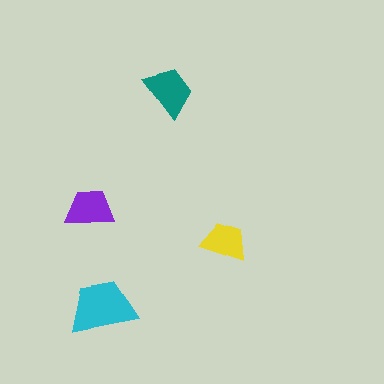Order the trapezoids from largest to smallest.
the cyan one, the teal one, the purple one, the yellow one.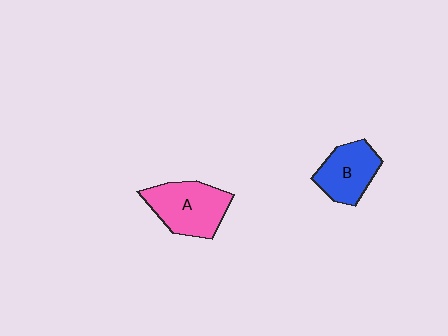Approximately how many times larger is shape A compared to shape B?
Approximately 1.2 times.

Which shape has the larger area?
Shape A (pink).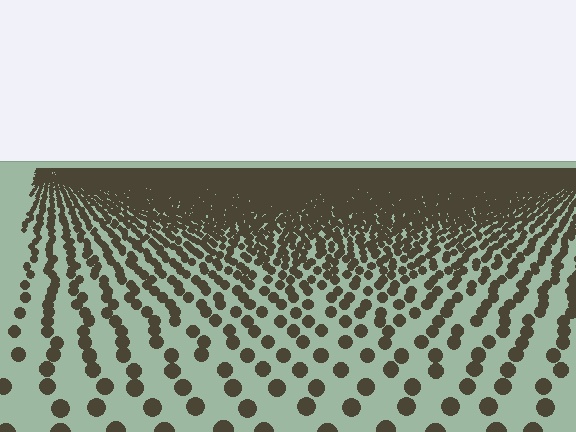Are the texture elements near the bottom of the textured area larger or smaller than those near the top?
Larger. Near the bottom, elements are closer to the viewer and appear at a bigger on-screen size.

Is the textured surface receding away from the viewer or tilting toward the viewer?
The surface is receding away from the viewer. Texture elements get smaller and denser toward the top.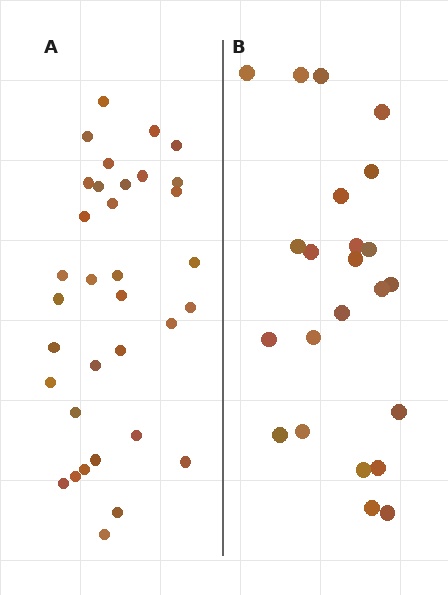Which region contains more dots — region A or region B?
Region A (the left region) has more dots.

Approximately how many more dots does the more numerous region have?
Region A has roughly 12 or so more dots than region B.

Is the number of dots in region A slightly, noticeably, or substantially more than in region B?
Region A has substantially more. The ratio is roughly 1.5 to 1.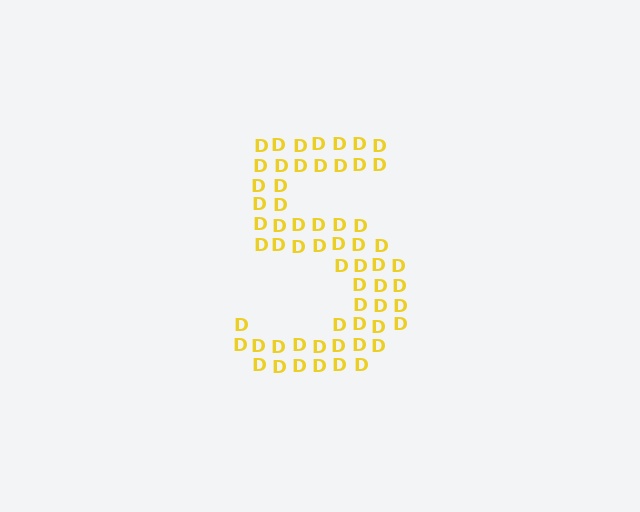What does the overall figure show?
The overall figure shows the digit 5.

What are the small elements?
The small elements are letter D's.